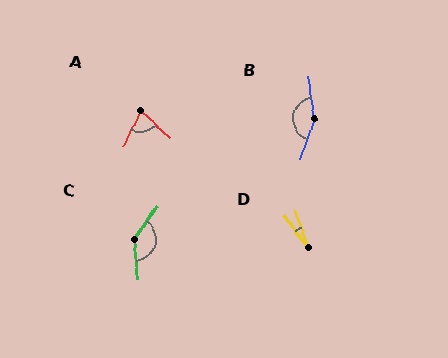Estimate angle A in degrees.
Approximately 72 degrees.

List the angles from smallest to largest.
D (19°), A (72°), C (139°), B (153°).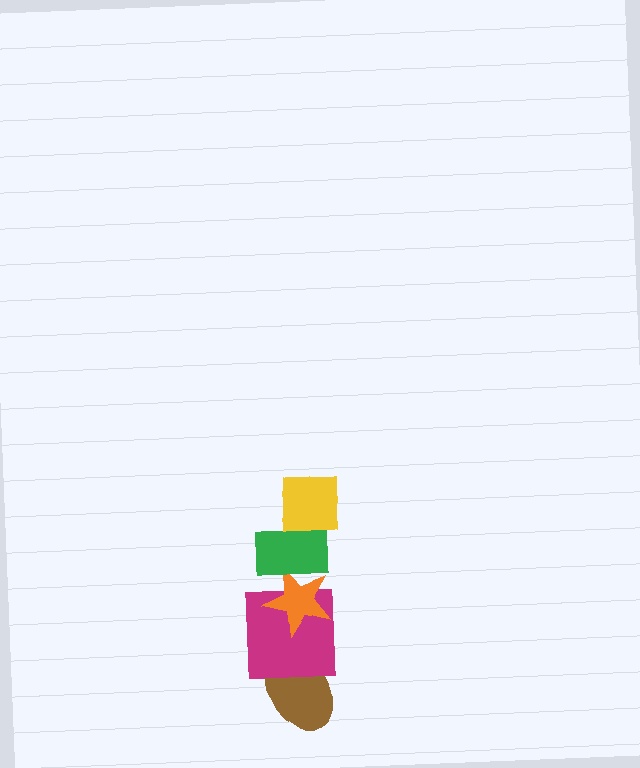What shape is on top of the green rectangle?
The yellow square is on top of the green rectangle.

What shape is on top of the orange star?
The green rectangle is on top of the orange star.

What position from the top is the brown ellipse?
The brown ellipse is 5th from the top.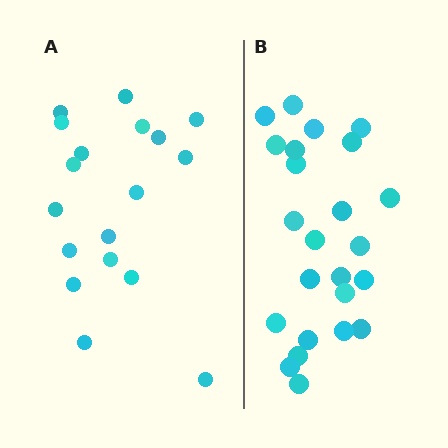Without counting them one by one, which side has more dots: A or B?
Region B (the right region) has more dots.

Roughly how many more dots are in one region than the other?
Region B has about 6 more dots than region A.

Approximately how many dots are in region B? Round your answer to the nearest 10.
About 20 dots. (The exact count is 24, which rounds to 20.)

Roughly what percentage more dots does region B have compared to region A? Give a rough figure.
About 35% more.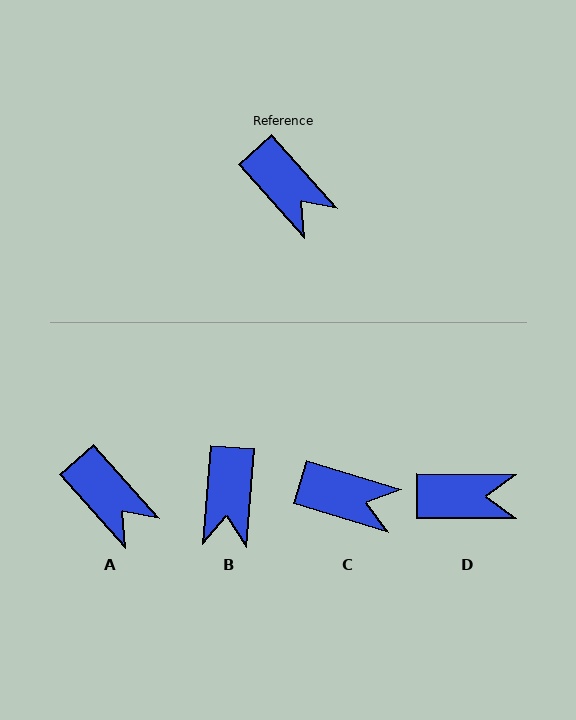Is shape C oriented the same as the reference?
No, it is off by about 31 degrees.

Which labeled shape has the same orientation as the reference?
A.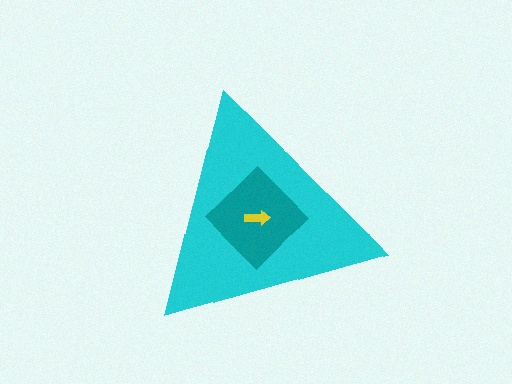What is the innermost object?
The yellow arrow.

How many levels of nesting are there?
3.